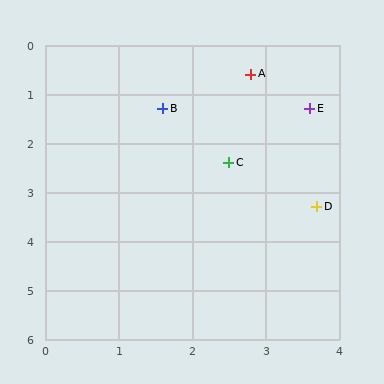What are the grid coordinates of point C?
Point C is at approximately (2.5, 2.4).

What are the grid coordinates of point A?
Point A is at approximately (2.8, 0.6).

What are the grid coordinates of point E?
Point E is at approximately (3.6, 1.3).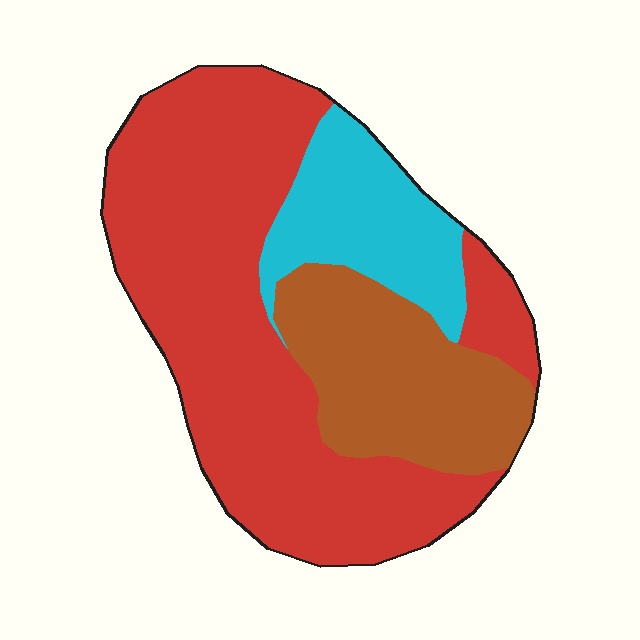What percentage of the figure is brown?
Brown covers 23% of the figure.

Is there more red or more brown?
Red.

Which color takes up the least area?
Cyan, at roughly 15%.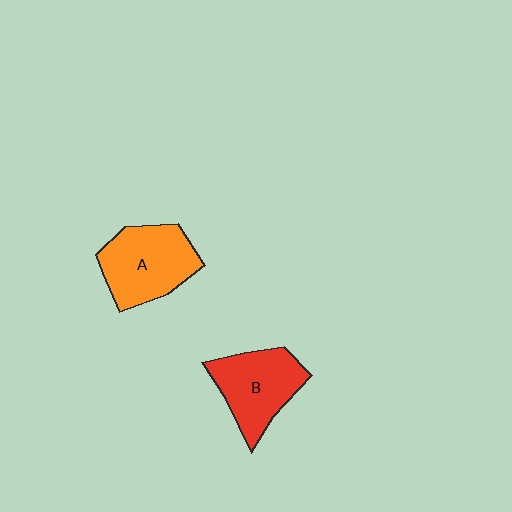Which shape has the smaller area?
Shape B (red).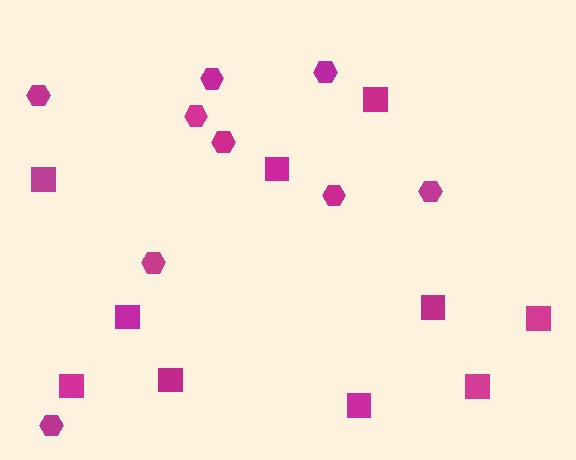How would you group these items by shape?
There are 2 groups: one group of hexagons (9) and one group of squares (10).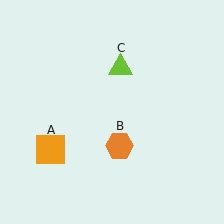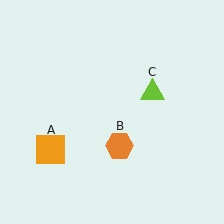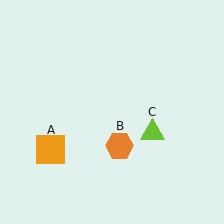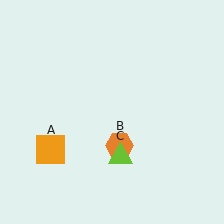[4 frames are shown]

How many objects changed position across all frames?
1 object changed position: lime triangle (object C).